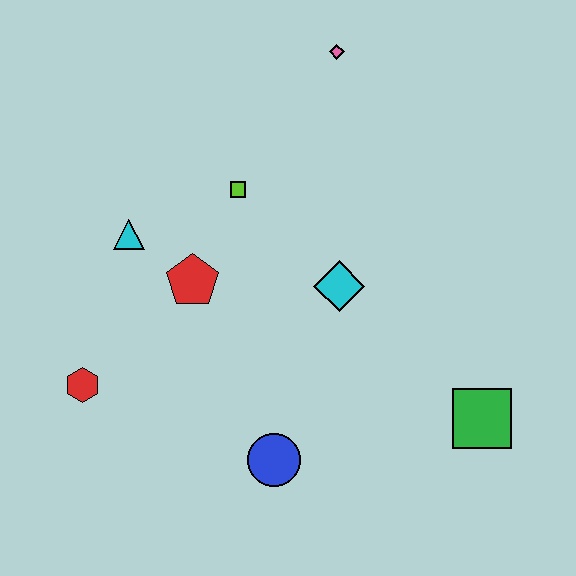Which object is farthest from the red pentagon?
The green square is farthest from the red pentagon.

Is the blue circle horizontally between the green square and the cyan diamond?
No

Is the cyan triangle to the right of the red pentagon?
No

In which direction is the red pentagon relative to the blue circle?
The red pentagon is above the blue circle.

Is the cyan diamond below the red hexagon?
No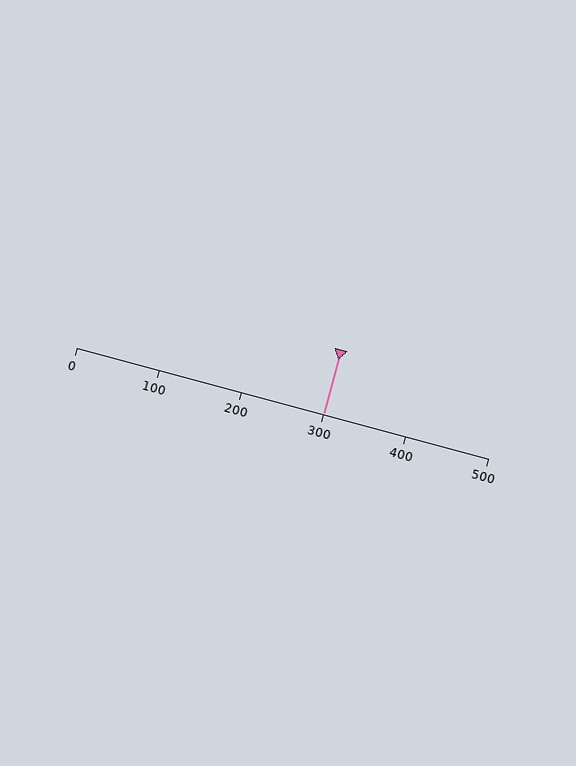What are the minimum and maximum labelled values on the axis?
The axis runs from 0 to 500.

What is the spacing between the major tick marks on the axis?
The major ticks are spaced 100 apart.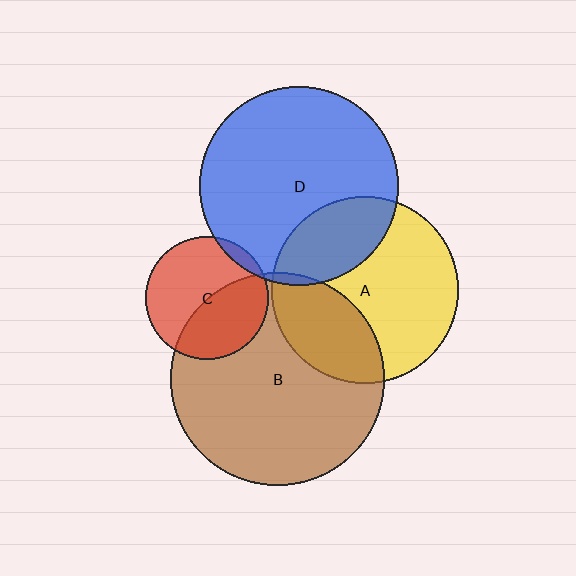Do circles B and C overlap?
Yes.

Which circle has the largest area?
Circle B (brown).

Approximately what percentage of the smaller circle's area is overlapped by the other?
Approximately 45%.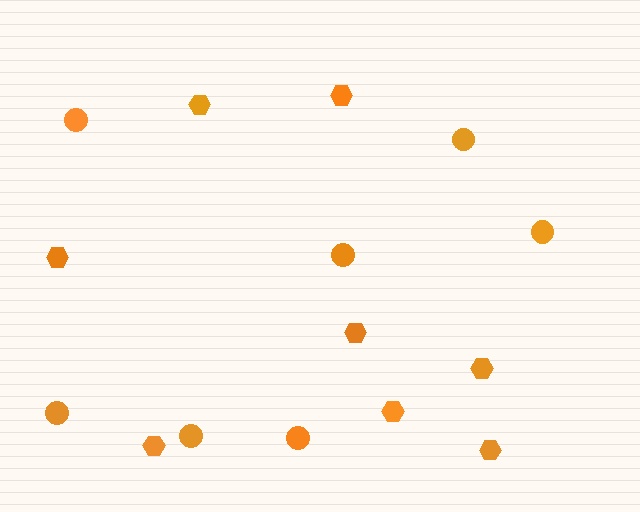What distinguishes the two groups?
There are 2 groups: one group of hexagons (8) and one group of circles (7).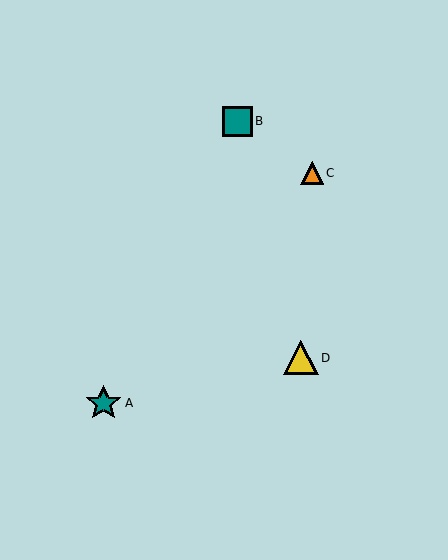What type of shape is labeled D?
Shape D is a yellow triangle.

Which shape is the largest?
The teal star (labeled A) is the largest.